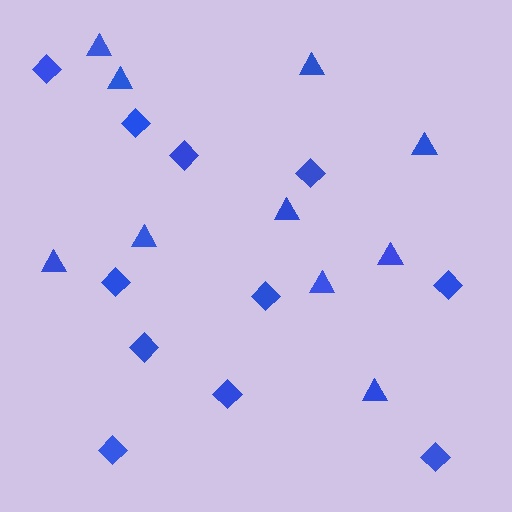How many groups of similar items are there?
There are 2 groups: one group of triangles (10) and one group of diamonds (11).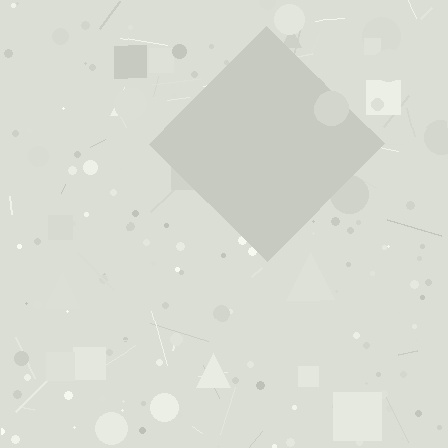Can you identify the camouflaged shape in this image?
The camouflaged shape is a diamond.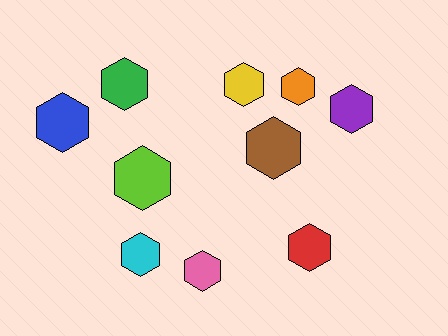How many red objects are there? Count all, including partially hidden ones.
There is 1 red object.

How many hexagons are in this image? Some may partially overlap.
There are 10 hexagons.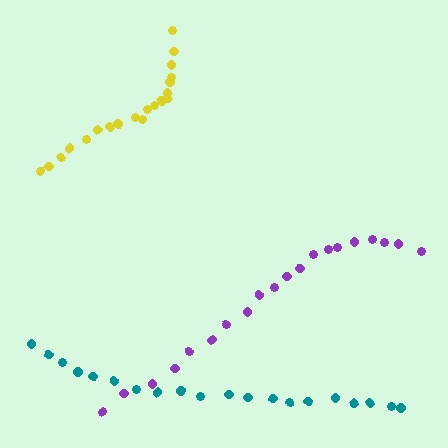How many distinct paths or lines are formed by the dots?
There are 3 distinct paths.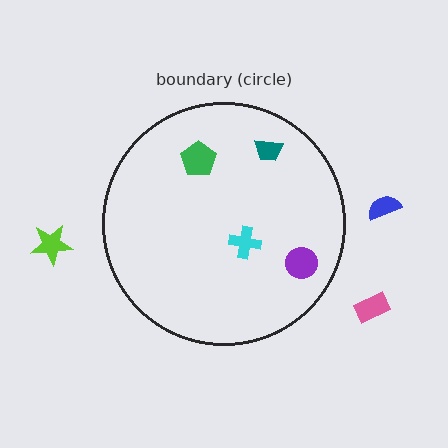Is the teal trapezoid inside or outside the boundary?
Inside.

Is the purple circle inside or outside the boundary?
Inside.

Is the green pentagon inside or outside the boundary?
Inside.